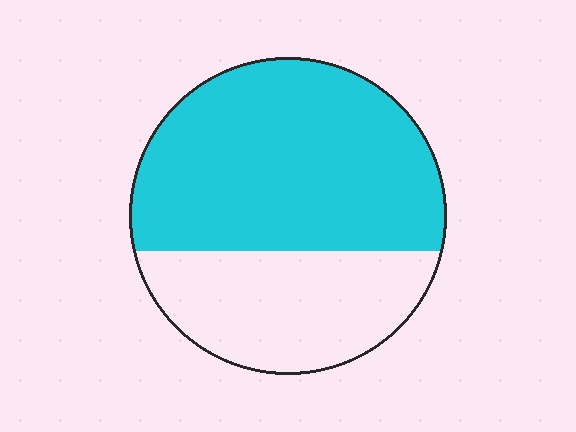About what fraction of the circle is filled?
About five eighths (5/8).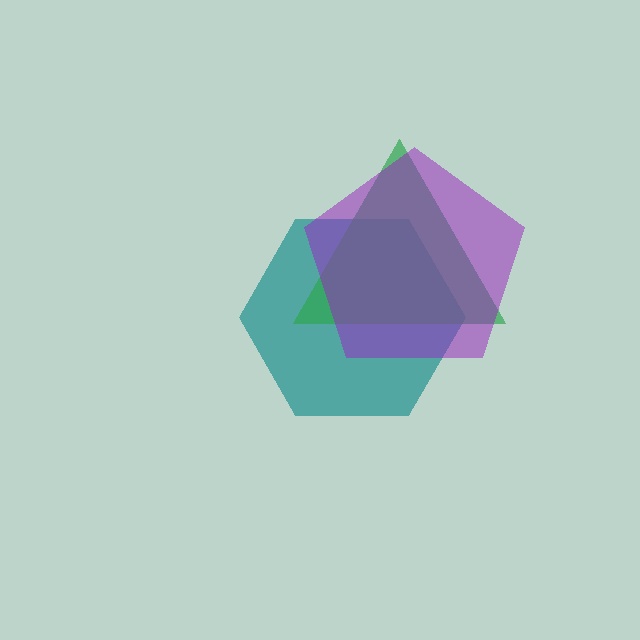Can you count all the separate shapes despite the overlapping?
Yes, there are 3 separate shapes.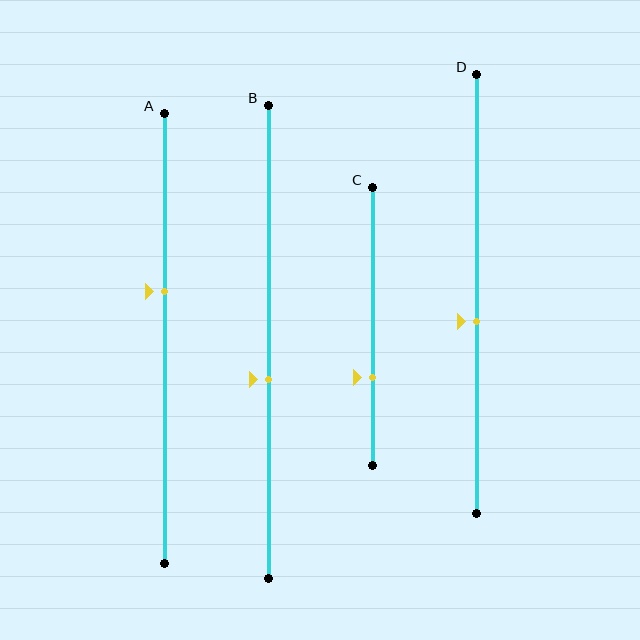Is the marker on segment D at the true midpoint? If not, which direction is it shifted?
No, the marker on segment D is shifted downward by about 6% of the segment length.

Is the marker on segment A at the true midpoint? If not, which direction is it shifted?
No, the marker on segment A is shifted upward by about 10% of the segment length.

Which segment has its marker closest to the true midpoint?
Segment D has its marker closest to the true midpoint.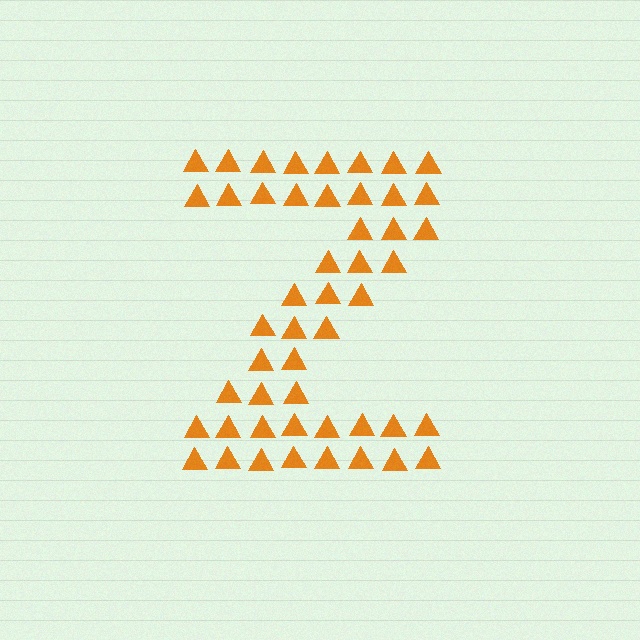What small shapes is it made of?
It is made of small triangles.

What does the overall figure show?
The overall figure shows the letter Z.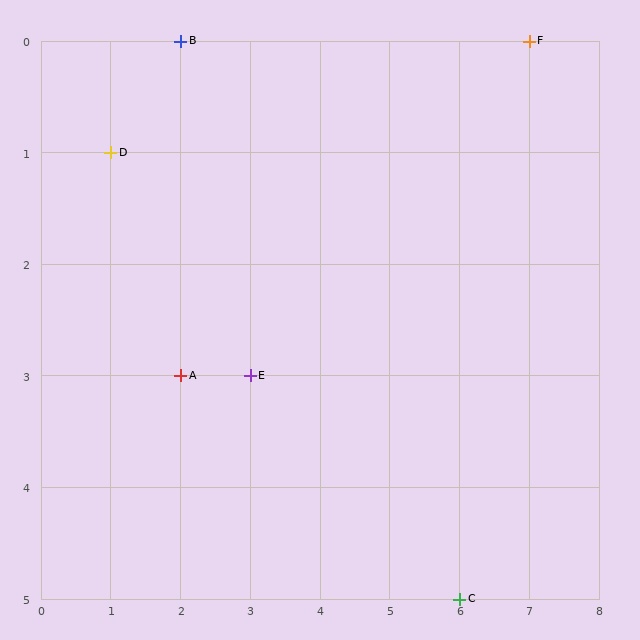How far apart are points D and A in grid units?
Points D and A are 1 column and 2 rows apart (about 2.2 grid units diagonally).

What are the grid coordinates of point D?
Point D is at grid coordinates (1, 1).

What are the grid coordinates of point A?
Point A is at grid coordinates (2, 3).